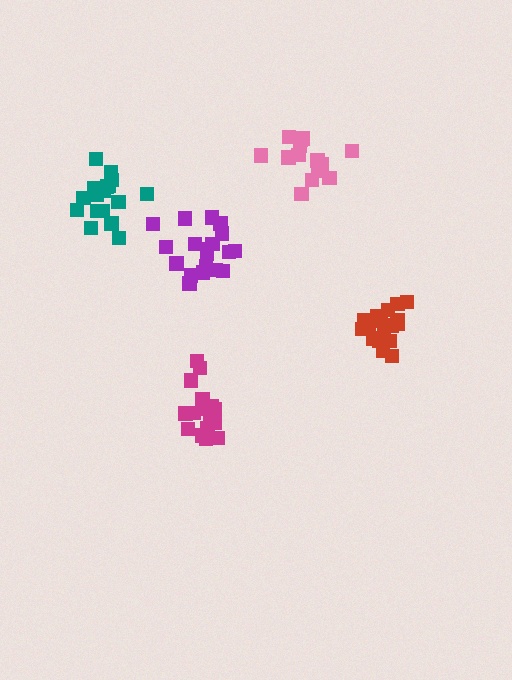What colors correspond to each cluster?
The clusters are colored: red, teal, magenta, purple, pink.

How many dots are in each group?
Group 1: 19 dots, Group 2: 17 dots, Group 3: 19 dots, Group 4: 19 dots, Group 5: 15 dots (89 total).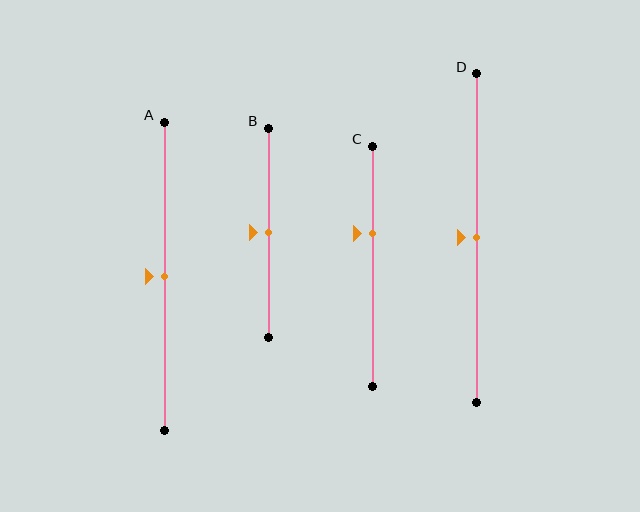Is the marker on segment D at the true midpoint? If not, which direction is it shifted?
Yes, the marker on segment D is at the true midpoint.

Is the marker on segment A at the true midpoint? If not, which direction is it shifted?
Yes, the marker on segment A is at the true midpoint.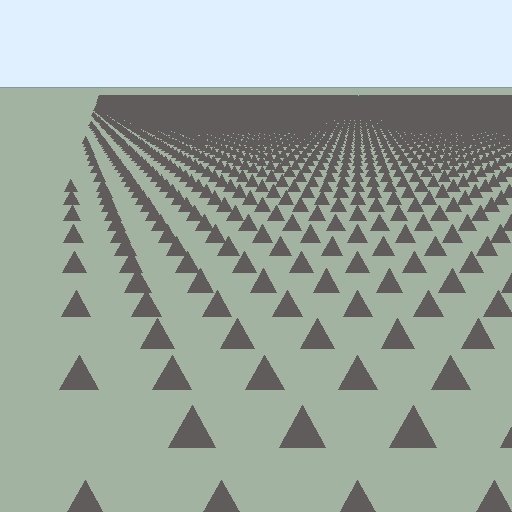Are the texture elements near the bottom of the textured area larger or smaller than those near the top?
Larger. Near the bottom, elements are closer to the viewer and appear at a bigger on-screen size.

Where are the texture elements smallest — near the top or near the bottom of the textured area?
Near the top.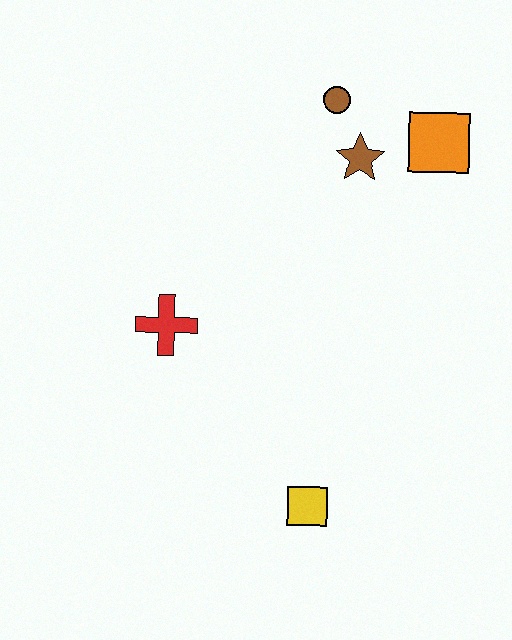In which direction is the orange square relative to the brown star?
The orange square is to the right of the brown star.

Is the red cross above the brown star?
No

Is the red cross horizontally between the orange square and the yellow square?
No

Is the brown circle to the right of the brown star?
No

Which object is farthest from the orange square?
The yellow square is farthest from the orange square.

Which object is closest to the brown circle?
The brown star is closest to the brown circle.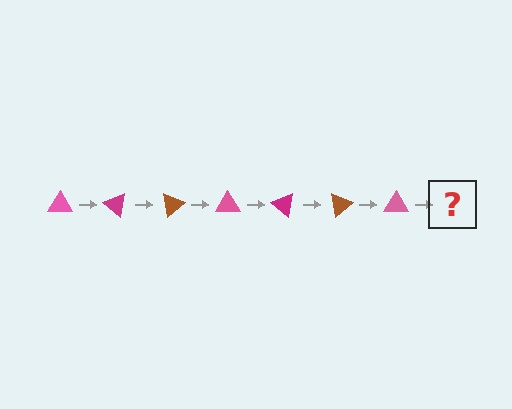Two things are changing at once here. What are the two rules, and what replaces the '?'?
The two rules are that it rotates 40 degrees each step and the color cycles through pink, magenta, and brown. The '?' should be a magenta triangle, rotated 280 degrees from the start.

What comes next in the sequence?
The next element should be a magenta triangle, rotated 280 degrees from the start.